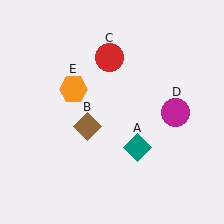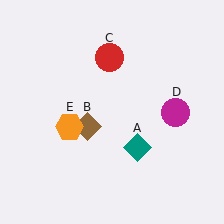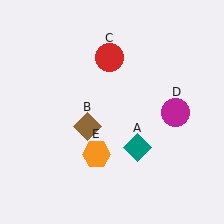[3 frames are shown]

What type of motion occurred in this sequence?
The orange hexagon (object E) rotated counterclockwise around the center of the scene.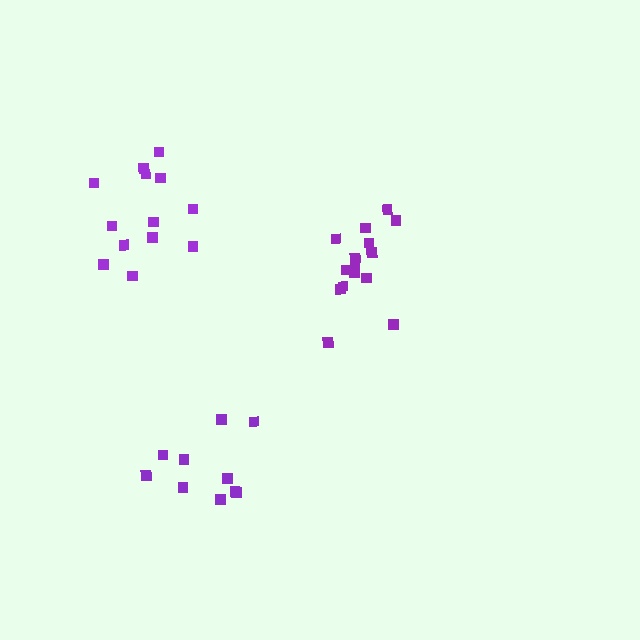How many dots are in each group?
Group 1: 15 dots, Group 2: 13 dots, Group 3: 10 dots (38 total).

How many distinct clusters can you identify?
There are 3 distinct clusters.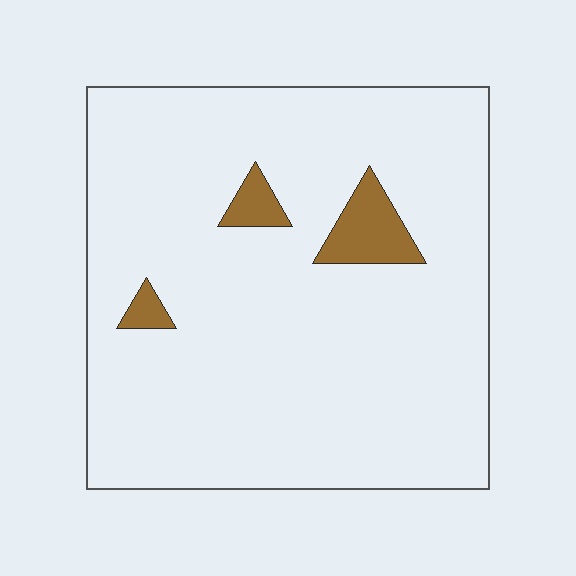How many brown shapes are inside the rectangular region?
3.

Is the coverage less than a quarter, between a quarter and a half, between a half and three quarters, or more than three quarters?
Less than a quarter.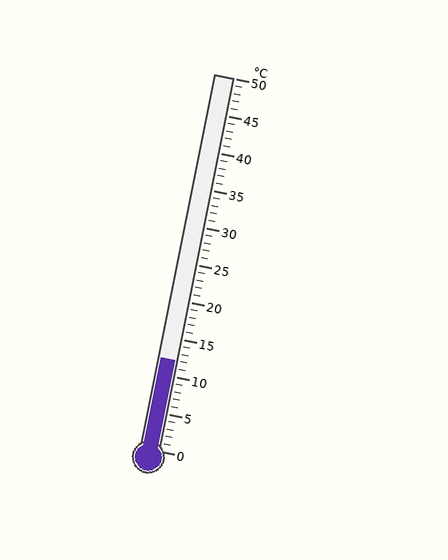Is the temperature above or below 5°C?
The temperature is above 5°C.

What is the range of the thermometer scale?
The thermometer scale ranges from 0°C to 50°C.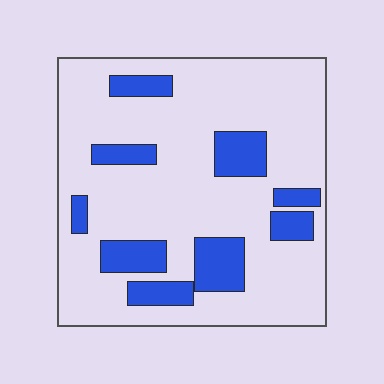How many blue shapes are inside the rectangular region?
9.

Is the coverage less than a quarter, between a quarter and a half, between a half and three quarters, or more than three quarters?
Less than a quarter.